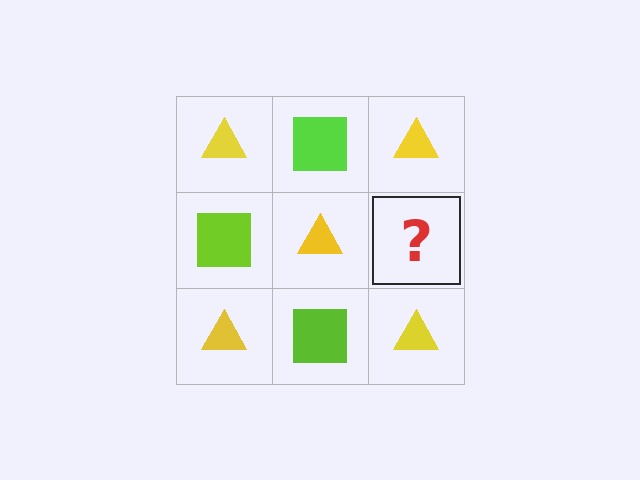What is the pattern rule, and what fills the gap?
The rule is that it alternates yellow triangle and lime square in a checkerboard pattern. The gap should be filled with a lime square.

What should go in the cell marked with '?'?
The missing cell should contain a lime square.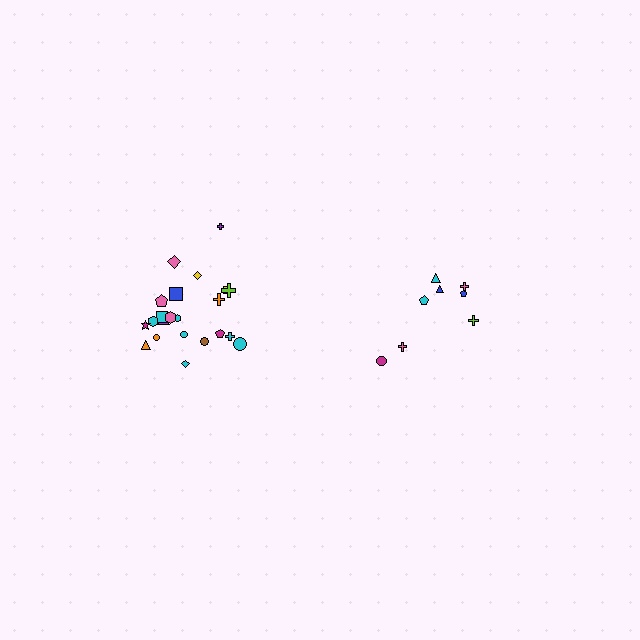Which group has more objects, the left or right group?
The left group.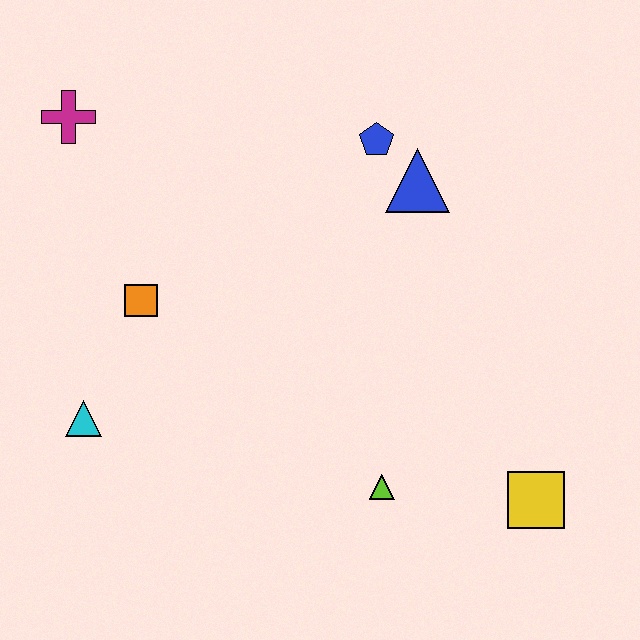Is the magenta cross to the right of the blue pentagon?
No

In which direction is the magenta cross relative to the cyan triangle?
The magenta cross is above the cyan triangle.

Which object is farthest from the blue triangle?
The cyan triangle is farthest from the blue triangle.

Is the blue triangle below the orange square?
No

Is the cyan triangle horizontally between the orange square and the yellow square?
No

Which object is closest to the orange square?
The cyan triangle is closest to the orange square.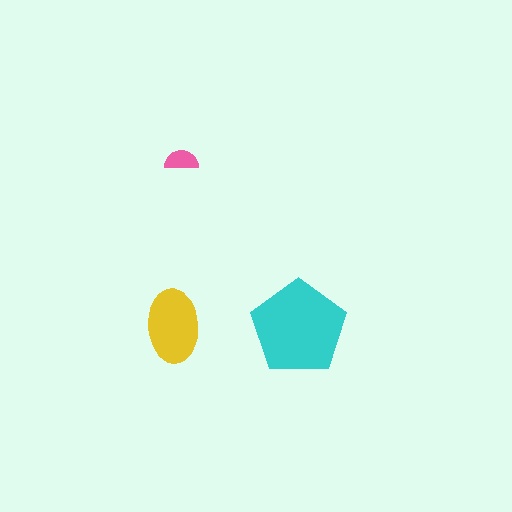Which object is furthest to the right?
The cyan pentagon is rightmost.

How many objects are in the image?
There are 3 objects in the image.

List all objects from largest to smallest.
The cyan pentagon, the yellow ellipse, the pink semicircle.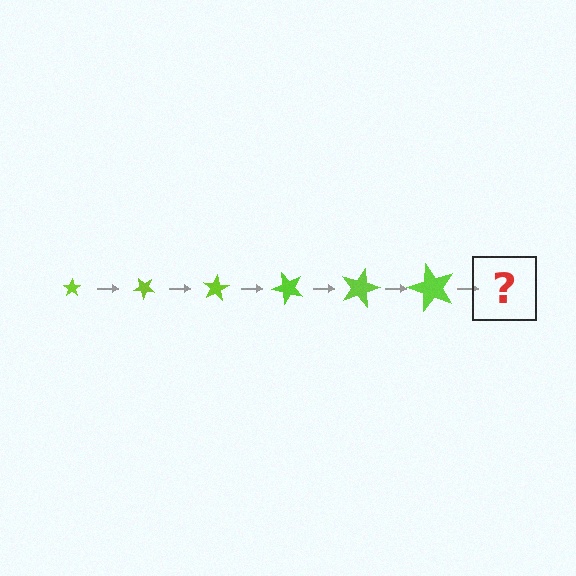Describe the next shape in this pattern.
It should be a star, larger than the previous one and rotated 240 degrees from the start.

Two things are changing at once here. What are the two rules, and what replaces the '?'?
The two rules are that the star grows larger each step and it rotates 40 degrees each step. The '?' should be a star, larger than the previous one and rotated 240 degrees from the start.